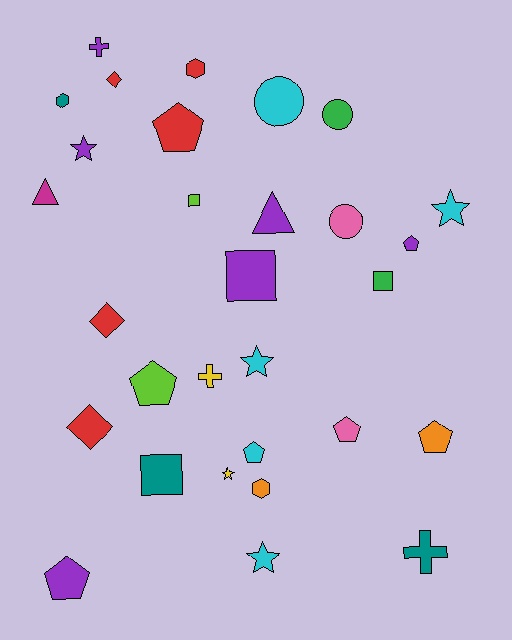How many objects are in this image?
There are 30 objects.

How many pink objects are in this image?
There are 2 pink objects.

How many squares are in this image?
There are 4 squares.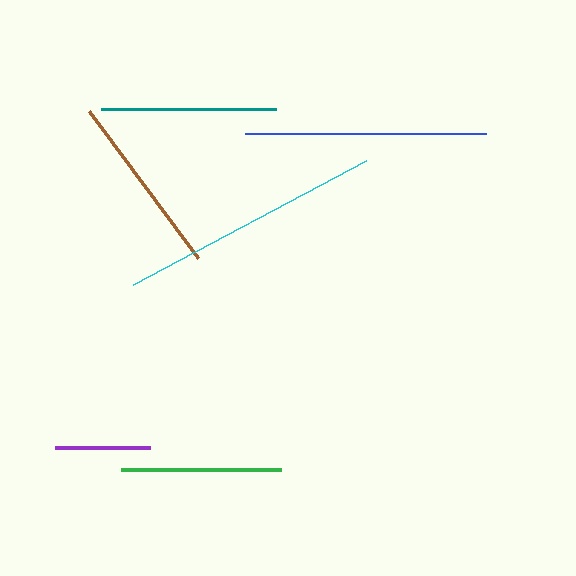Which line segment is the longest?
The cyan line is the longest at approximately 264 pixels.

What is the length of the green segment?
The green segment is approximately 160 pixels long.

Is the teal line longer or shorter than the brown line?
The brown line is longer than the teal line.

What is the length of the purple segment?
The purple segment is approximately 95 pixels long.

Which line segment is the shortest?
The purple line is the shortest at approximately 95 pixels.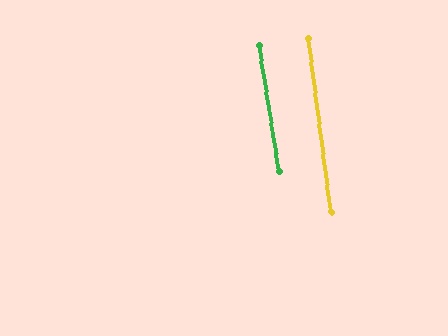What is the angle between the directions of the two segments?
Approximately 1 degree.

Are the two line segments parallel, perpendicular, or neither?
Parallel — their directions differ by only 1.3°.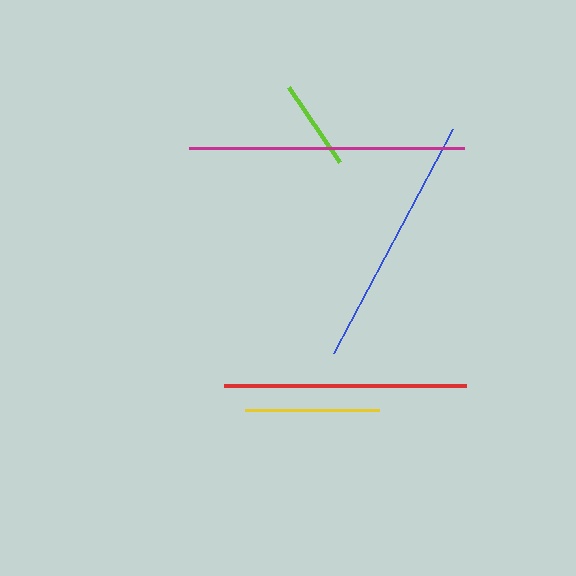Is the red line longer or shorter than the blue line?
The blue line is longer than the red line.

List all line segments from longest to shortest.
From longest to shortest: magenta, blue, red, yellow, lime.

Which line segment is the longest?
The magenta line is the longest at approximately 276 pixels.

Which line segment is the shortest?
The lime line is the shortest at approximately 90 pixels.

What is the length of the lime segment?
The lime segment is approximately 90 pixels long.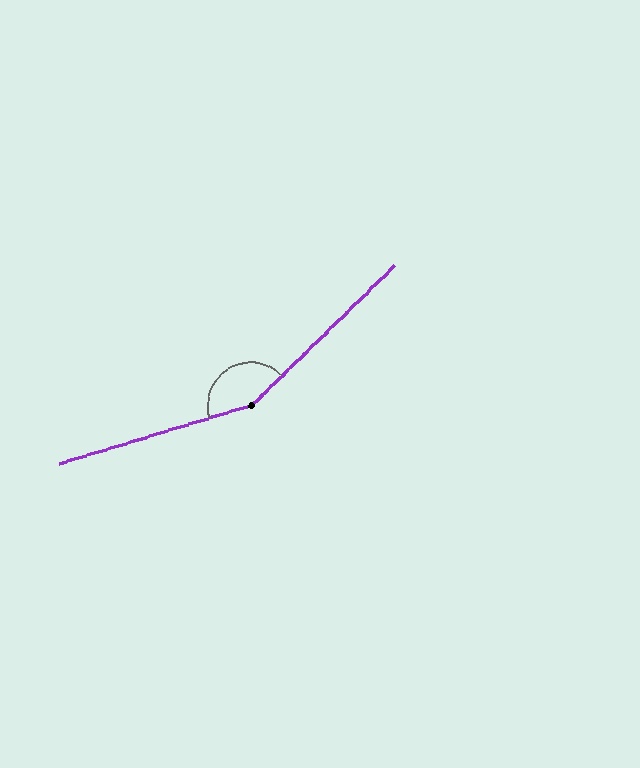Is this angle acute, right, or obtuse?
It is obtuse.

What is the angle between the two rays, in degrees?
Approximately 152 degrees.